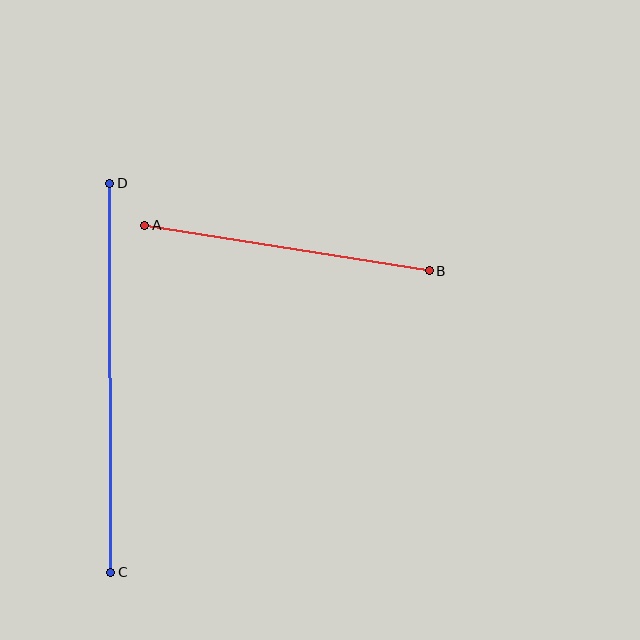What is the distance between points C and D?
The distance is approximately 389 pixels.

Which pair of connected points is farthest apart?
Points C and D are farthest apart.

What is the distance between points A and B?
The distance is approximately 288 pixels.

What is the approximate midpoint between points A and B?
The midpoint is at approximately (287, 248) pixels.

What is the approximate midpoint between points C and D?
The midpoint is at approximately (110, 378) pixels.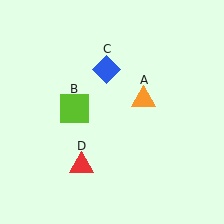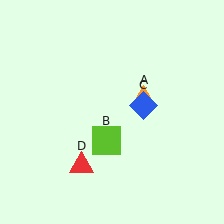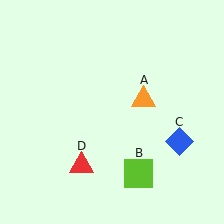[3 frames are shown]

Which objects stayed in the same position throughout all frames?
Orange triangle (object A) and red triangle (object D) remained stationary.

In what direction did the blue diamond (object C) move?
The blue diamond (object C) moved down and to the right.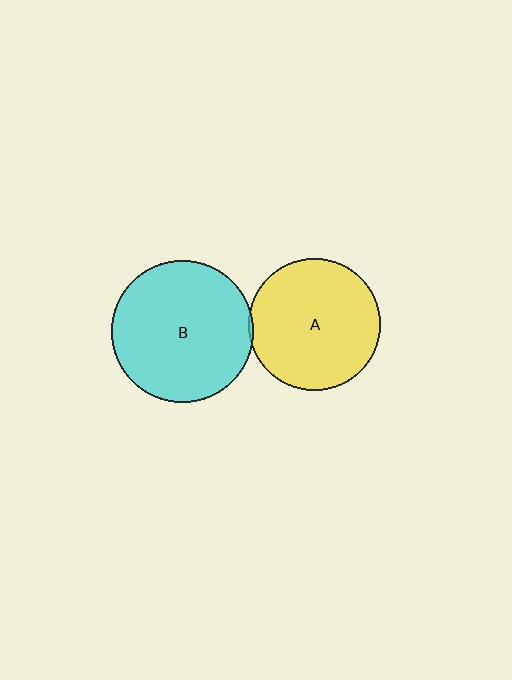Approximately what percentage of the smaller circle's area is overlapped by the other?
Approximately 5%.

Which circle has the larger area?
Circle B (cyan).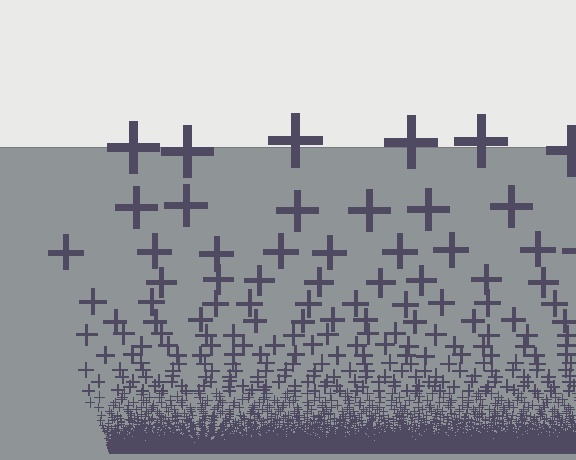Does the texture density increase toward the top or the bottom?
Density increases toward the bottom.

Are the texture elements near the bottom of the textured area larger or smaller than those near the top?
Smaller. The gradient is inverted — elements near the bottom are smaller and denser.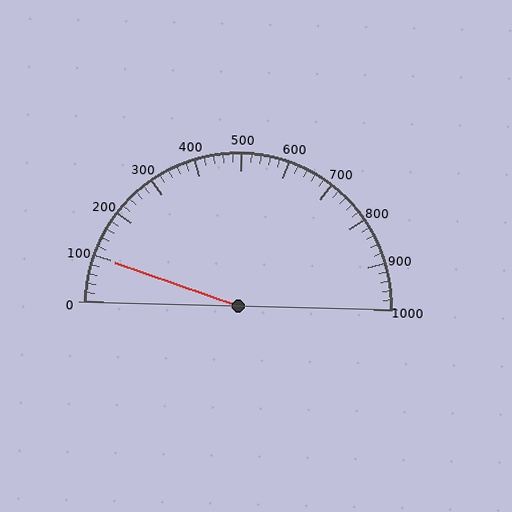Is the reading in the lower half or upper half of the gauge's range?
The reading is in the lower half of the range (0 to 1000).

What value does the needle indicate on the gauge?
The needle indicates approximately 100.